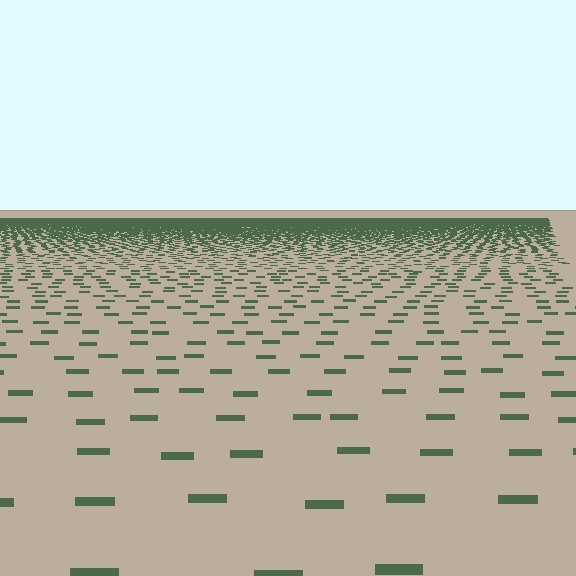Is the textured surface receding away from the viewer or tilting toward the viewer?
The surface is receding away from the viewer. Texture elements get smaller and denser toward the top.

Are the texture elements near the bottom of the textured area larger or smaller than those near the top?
Larger. Near the bottom, elements are closer to the viewer and appear at a bigger on-screen size.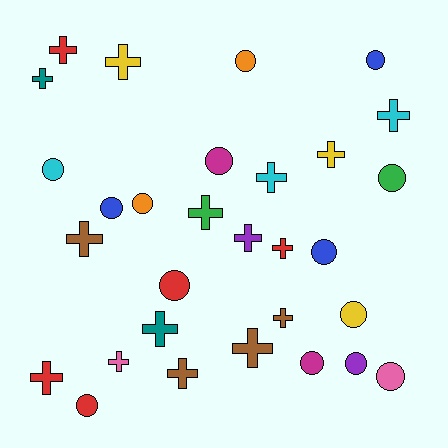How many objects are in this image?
There are 30 objects.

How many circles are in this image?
There are 14 circles.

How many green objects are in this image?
There are 2 green objects.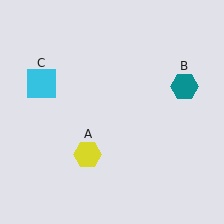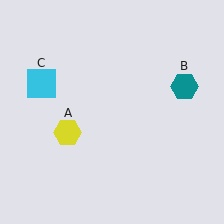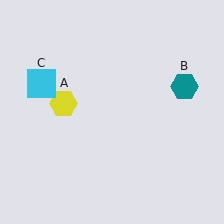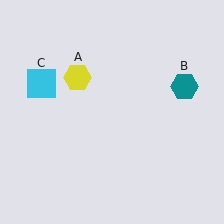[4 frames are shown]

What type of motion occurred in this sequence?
The yellow hexagon (object A) rotated clockwise around the center of the scene.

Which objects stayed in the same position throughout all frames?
Teal hexagon (object B) and cyan square (object C) remained stationary.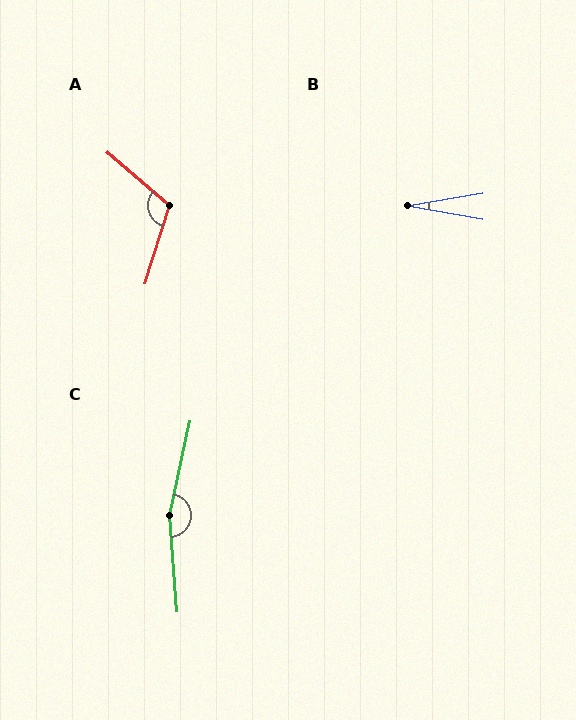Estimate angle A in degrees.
Approximately 114 degrees.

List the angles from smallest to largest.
B (20°), A (114°), C (163°).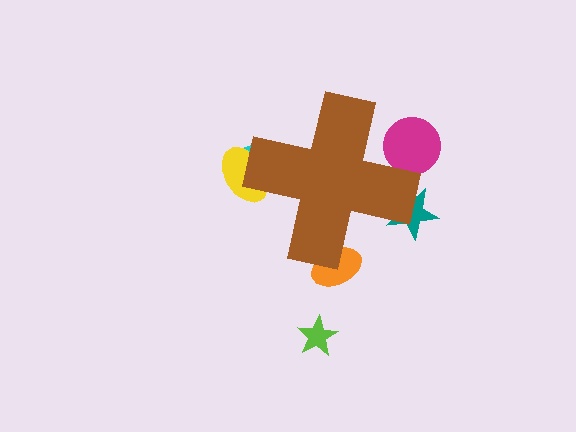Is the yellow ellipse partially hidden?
Yes, the yellow ellipse is partially hidden behind the brown cross.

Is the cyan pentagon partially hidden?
Yes, the cyan pentagon is partially hidden behind the brown cross.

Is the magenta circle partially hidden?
Yes, the magenta circle is partially hidden behind the brown cross.